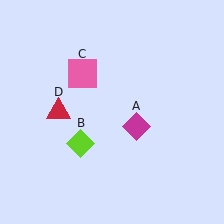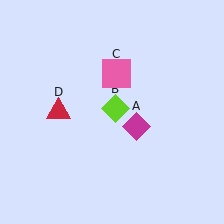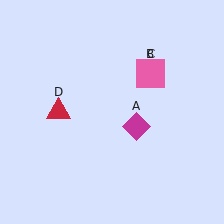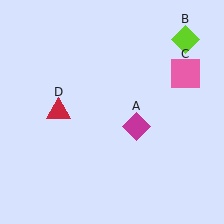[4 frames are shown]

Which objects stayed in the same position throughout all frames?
Magenta diamond (object A) and red triangle (object D) remained stationary.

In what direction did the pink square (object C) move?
The pink square (object C) moved right.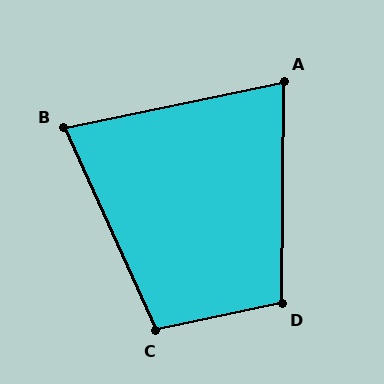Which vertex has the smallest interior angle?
B, at approximately 78 degrees.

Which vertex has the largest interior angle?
D, at approximately 102 degrees.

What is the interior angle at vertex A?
Approximately 78 degrees (acute).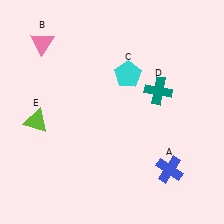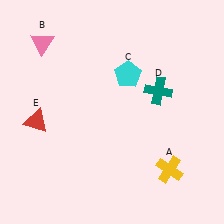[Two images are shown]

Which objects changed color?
A changed from blue to yellow. E changed from lime to red.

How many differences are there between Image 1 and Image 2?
There are 2 differences between the two images.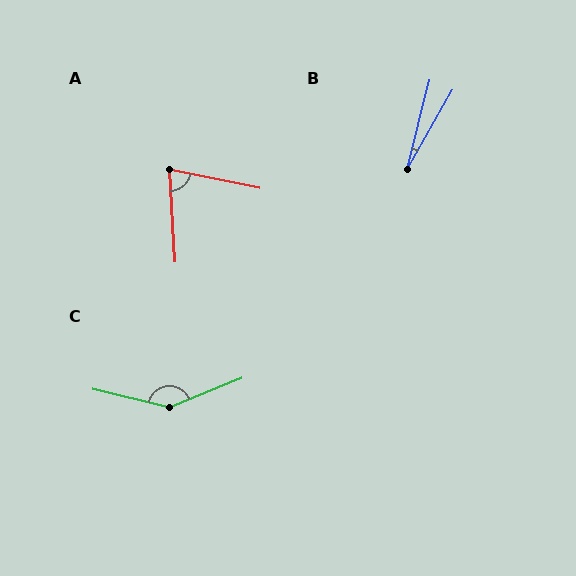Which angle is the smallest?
B, at approximately 16 degrees.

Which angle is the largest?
C, at approximately 144 degrees.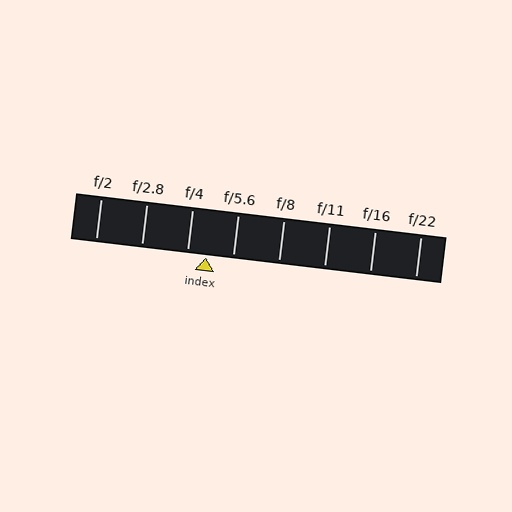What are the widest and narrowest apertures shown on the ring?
The widest aperture shown is f/2 and the narrowest is f/22.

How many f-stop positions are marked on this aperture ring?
There are 8 f-stop positions marked.